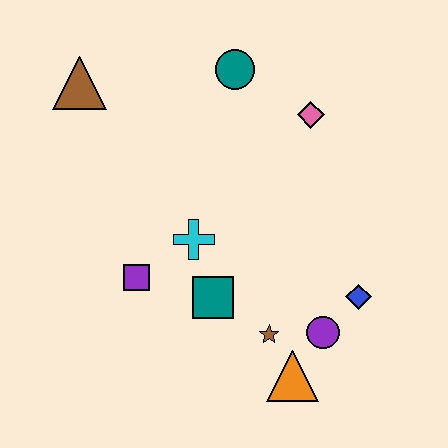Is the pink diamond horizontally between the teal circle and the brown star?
No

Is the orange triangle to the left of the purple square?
No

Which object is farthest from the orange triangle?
The brown triangle is farthest from the orange triangle.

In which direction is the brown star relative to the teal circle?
The brown star is below the teal circle.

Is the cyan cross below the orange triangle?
No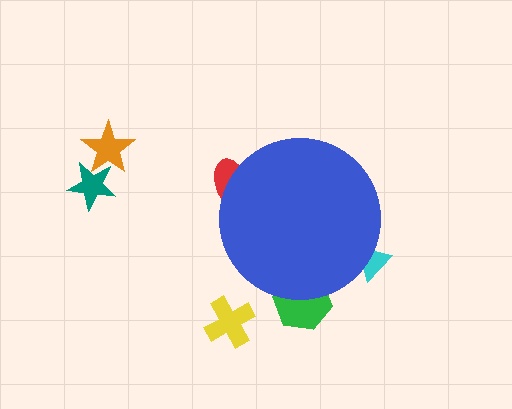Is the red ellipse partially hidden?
Yes, the red ellipse is partially hidden behind the blue circle.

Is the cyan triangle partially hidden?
Yes, the cyan triangle is partially hidden behind the blue circle.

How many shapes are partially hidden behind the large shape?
3 shapes are partially hidden.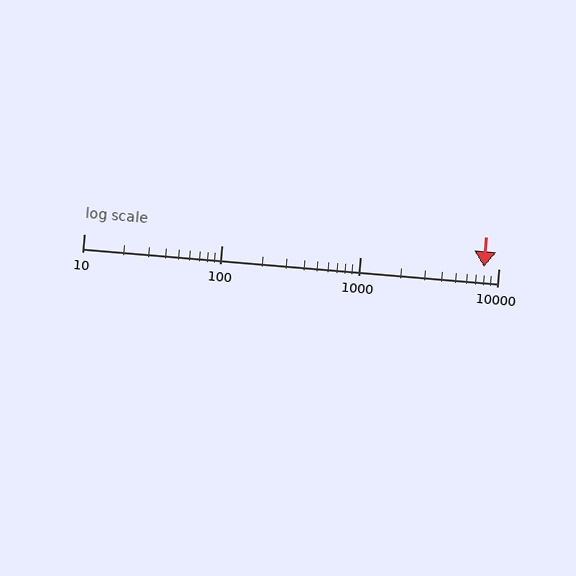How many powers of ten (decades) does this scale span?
The scale spans 3 decades, from 10 to 10000.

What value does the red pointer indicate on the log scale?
The pointer indicates approximately 7800.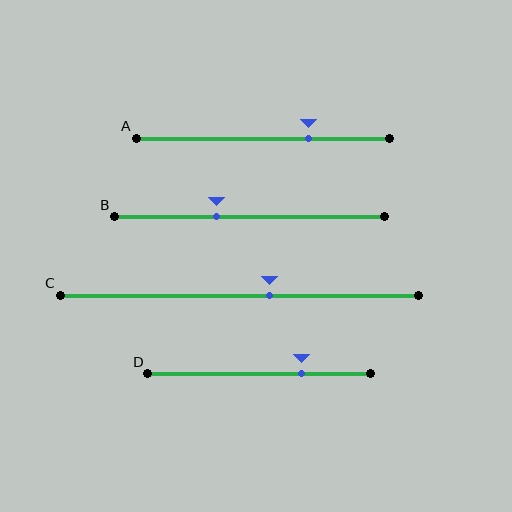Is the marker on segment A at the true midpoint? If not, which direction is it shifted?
No, the marker on segment A is shifted to the right by about 18% of the segment length.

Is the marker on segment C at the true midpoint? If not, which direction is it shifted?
No, the marker on segment C is shifted to the right by about 9% of the segment length.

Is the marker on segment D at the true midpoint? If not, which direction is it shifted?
No, the marker on segment D is shifted to the right by about 19% of the segment length.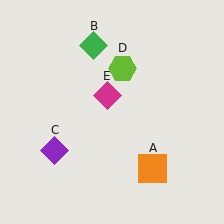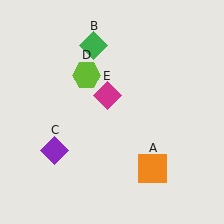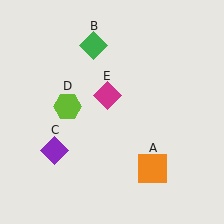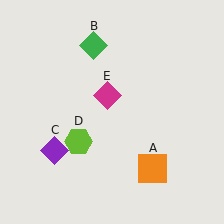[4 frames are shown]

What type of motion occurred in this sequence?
The lime hexagon (object D) rotated counterclockwise around the center of the scene.